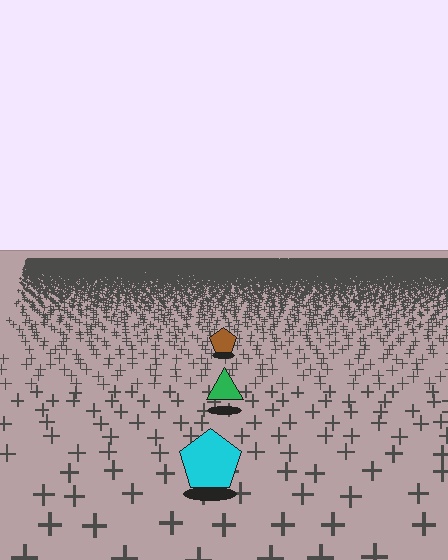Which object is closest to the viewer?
The cyan pentagon is closest. The texture marks near it are larger and more spread out.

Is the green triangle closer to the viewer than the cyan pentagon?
No. The cyan pentagon is closer — you can tell from the texture gradient: the ground texture is coarser near it.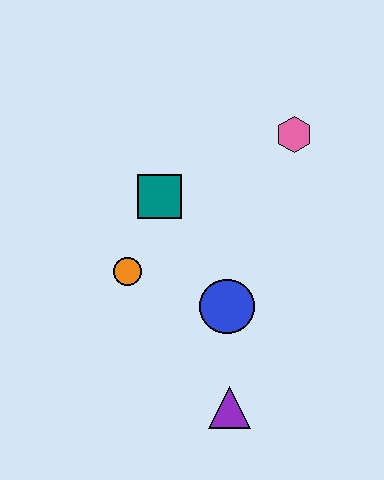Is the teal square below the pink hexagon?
Yes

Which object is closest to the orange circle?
The teal square is closest to the orange circle.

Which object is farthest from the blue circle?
The pink hexagon is farthest from the blue circle.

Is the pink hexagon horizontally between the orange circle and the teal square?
No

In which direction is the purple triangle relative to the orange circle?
The purple triangle is below the orange circle.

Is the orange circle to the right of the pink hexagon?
No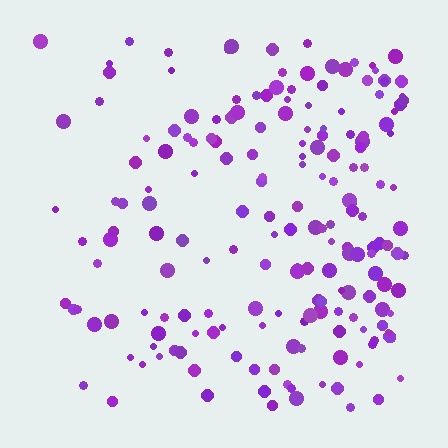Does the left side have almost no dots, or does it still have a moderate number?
Still a moderate number, just noticeably fewer than the right.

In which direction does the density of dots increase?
From left to right, with the right side densest.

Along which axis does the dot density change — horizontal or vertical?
Horizontal.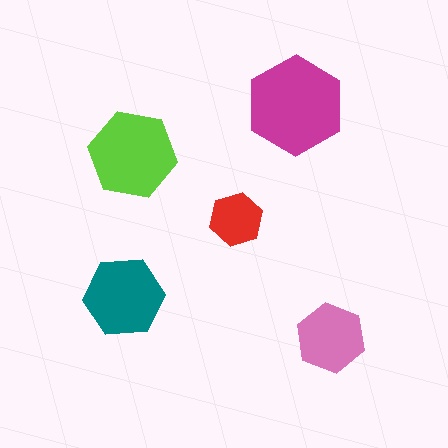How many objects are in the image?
There are 5 objects in the image.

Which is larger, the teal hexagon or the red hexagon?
The teal one.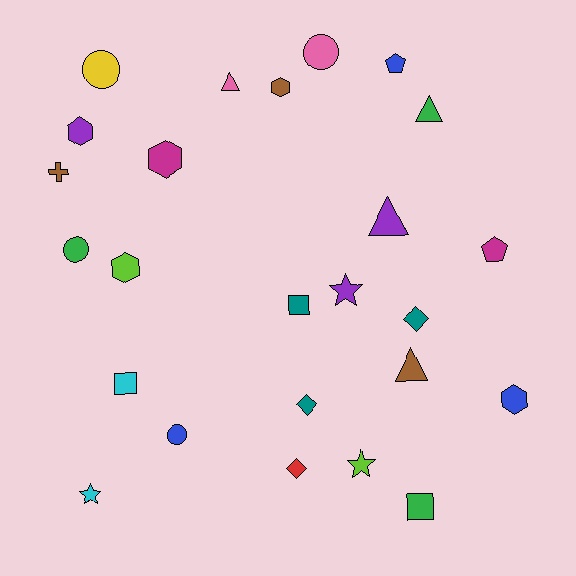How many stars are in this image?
There are 3 stars.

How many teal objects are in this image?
There are 3 teal objects.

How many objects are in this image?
There are 25 objects.